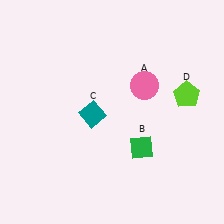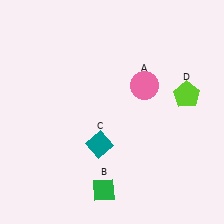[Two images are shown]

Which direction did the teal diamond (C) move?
The teal diamond (C) moved down.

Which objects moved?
The objects that moved are: the green diamond (B), the teal diamond (C).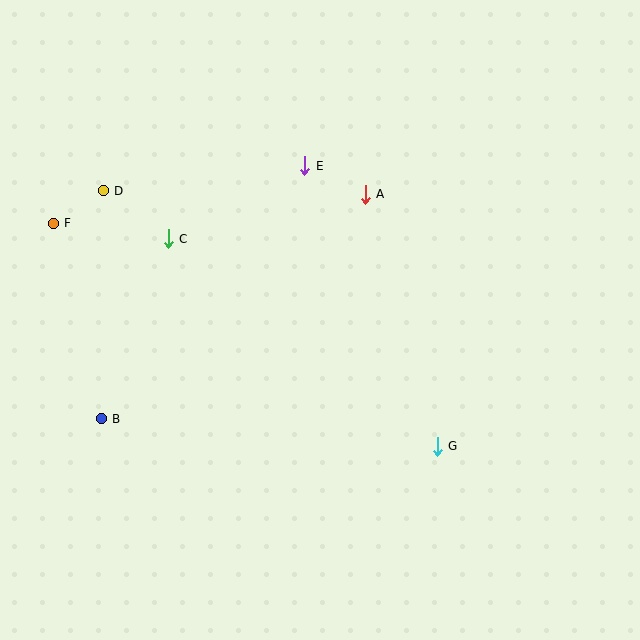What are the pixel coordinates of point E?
Point E is at (305, 166).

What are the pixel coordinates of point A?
Point A is at (365, 194).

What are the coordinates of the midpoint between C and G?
The midpoint between C and G is at (303, 343).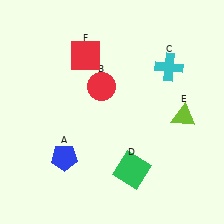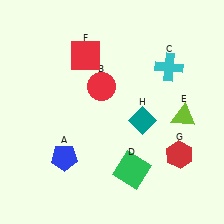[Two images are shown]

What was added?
A red hexagon (G), a teal diamond (H) were added in Image 2.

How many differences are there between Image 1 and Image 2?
There are 2 differences between the two images.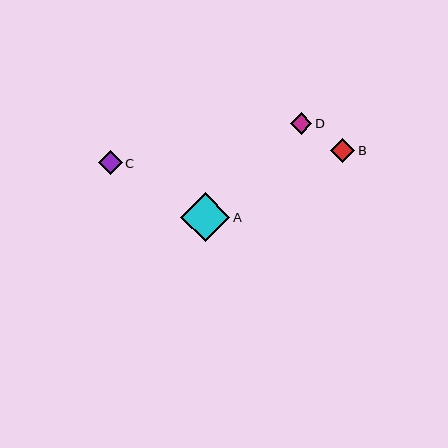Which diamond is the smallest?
Diamond D is the smallest with a size of approximately 22 pixels.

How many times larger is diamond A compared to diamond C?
Diamond A is approximately 2.1 times the size of diamond C.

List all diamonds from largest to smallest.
From largest to smallest: A, B, C, D.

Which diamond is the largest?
Diamond A is the largest with a size of approximately 49 pixels.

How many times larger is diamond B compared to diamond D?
Diamond B is approximately 1.1 times the size of diamond D.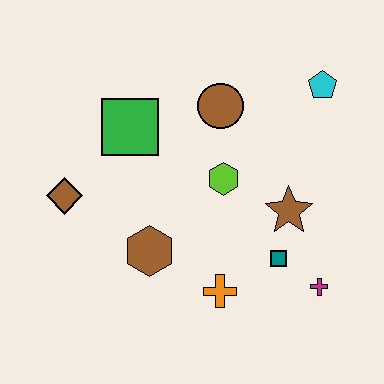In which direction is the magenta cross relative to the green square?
The magenta cross is to the right of the green square.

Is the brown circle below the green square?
No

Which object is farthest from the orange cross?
The cyan pentagon is farthest from the orange cross.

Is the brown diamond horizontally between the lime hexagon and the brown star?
No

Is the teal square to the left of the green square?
No